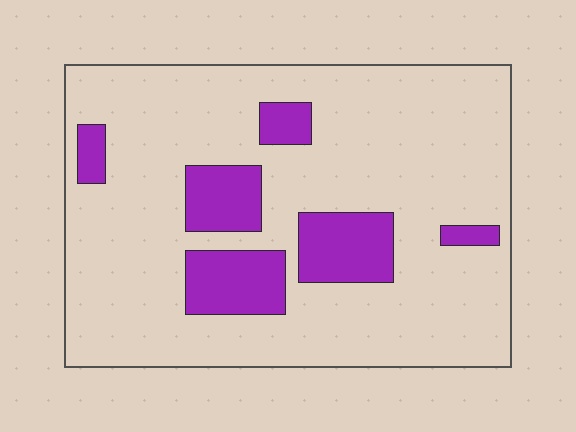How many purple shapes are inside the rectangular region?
6.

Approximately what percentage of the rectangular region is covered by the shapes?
Approximately 15%.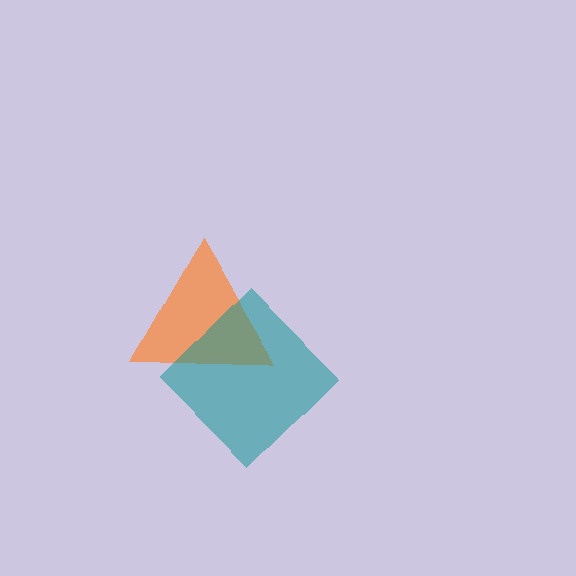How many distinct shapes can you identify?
There are 2 distinct shapes: an orange triangle, a teal diamond.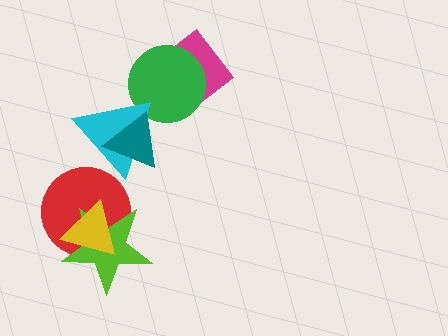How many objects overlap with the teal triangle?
1 object overlaps with the teal triangle.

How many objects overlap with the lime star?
2 objects overlap with the lime star.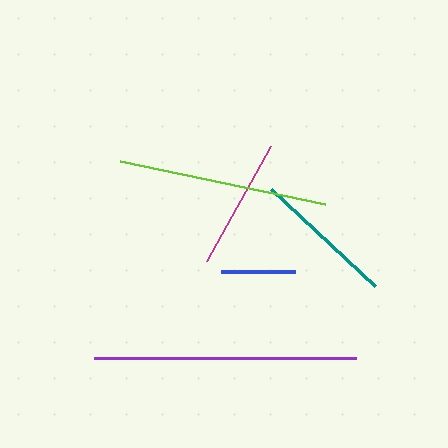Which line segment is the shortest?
The blue line is the shortest at approximately 74 pixels.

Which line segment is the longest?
The purple line is the longest at approximately 262 pixels.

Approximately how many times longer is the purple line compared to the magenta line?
The purple line is approximately 2.0 times the length of the magenta line.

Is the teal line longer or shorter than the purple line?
The purple line is longer than the teal line.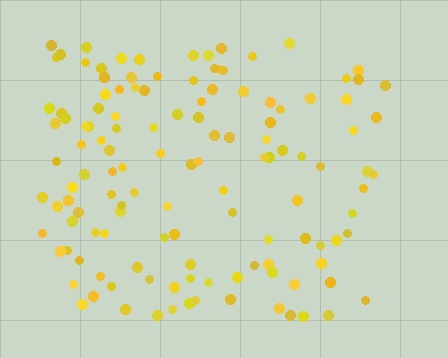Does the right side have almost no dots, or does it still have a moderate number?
Still a moderate number, just noticeably fewer than the left.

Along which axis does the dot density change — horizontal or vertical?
Horizontal.